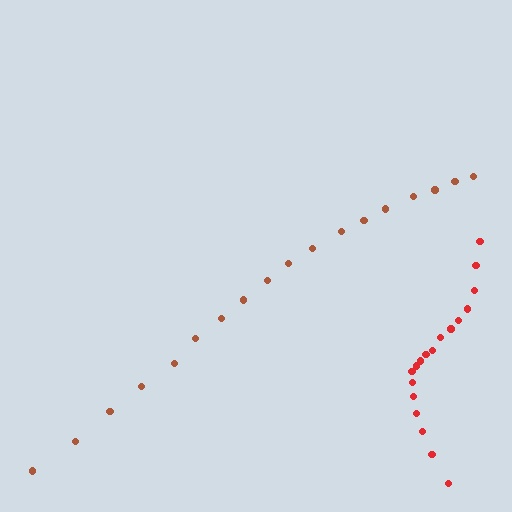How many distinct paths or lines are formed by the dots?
There are 2 distinct paths.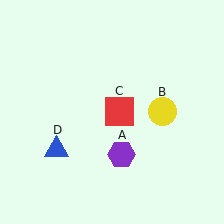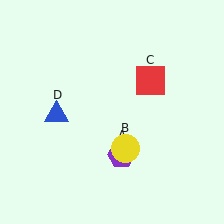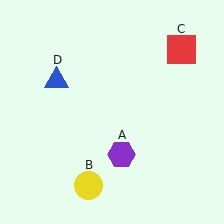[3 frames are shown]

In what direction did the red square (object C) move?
The red square (object C) moved up and to the right.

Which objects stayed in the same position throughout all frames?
Purple hexagon (object A) remained stationary.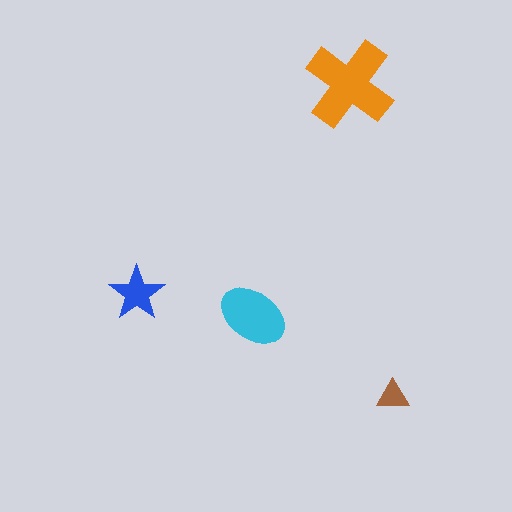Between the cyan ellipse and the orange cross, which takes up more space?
The orange cross.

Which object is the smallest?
The brown triangle.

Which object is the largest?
The orange cross.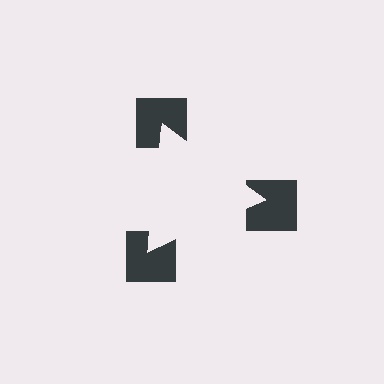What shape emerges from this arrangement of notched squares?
An illusory triangle — its edges are inferred from the aligned wedge cuts in the notched squares, not physically drawn.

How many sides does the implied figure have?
3 sides.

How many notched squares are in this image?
There are 3 — one at each vertex of the illusory triangle.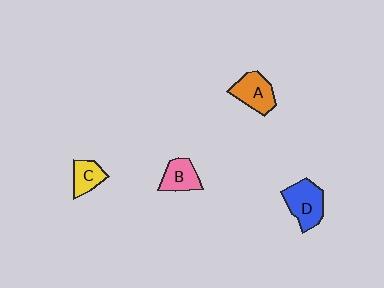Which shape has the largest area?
Shape D (blue).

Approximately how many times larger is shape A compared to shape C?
Approximately 1.4 times.